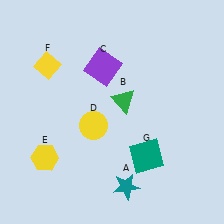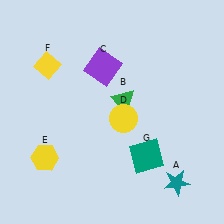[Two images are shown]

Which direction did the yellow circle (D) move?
The yellow circle (D) moved right.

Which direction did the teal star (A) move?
The teal star (A) moved right.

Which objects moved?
The objects that moved are: the teal star (A), the yellow circle (D).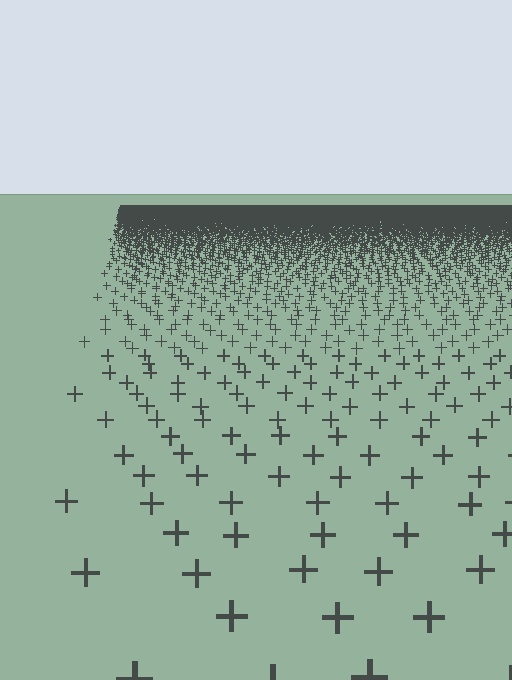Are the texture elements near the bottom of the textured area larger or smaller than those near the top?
Larger. Near the bottom, elements are closer to the viewer and appear at a bigger on-screen size.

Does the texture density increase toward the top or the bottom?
Density increases toward the top.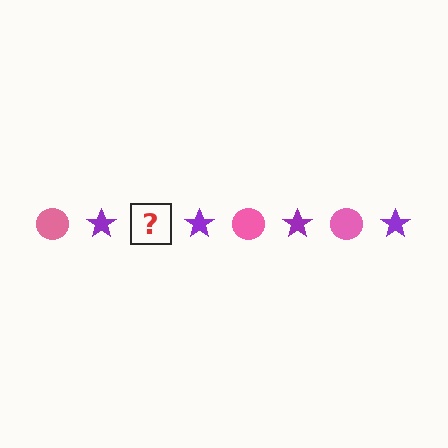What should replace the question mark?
The question mark should be replaced with a pink circle.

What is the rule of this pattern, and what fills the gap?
The rule is that the pattern alternates between pink circle and purple star. The gap should be filled with a pink circle.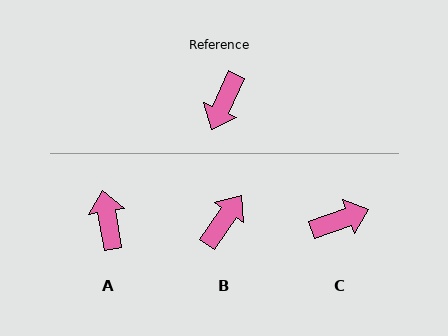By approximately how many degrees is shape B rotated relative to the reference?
Approximately 170 degrees counter-clockwise.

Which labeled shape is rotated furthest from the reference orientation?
B, about 170 degrees away.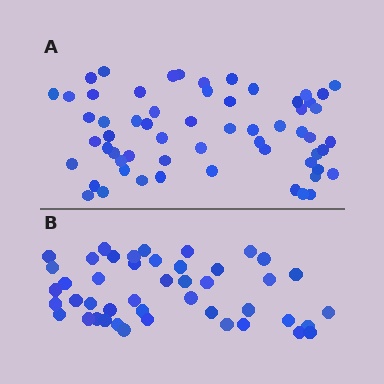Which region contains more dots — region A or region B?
Region A (the top region) has more dots.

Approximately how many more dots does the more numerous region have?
Region A has approximately 15 more dots than region B.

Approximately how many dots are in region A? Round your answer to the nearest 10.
About 60 dots.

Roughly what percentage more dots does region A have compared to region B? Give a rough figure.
About 35% more.